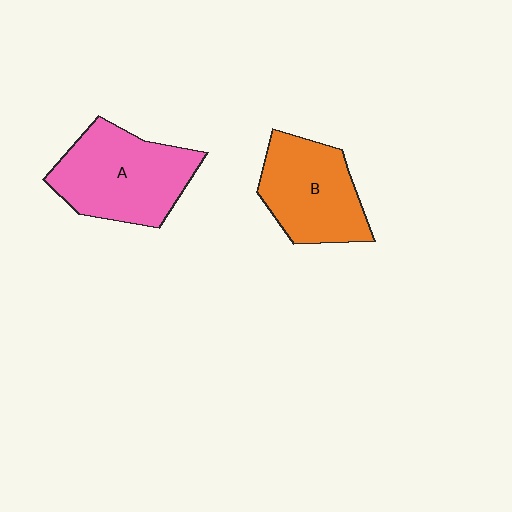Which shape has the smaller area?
Shape B (orange).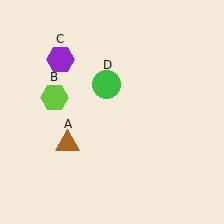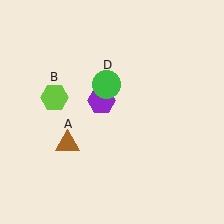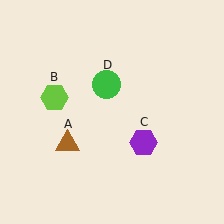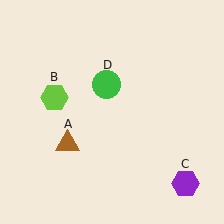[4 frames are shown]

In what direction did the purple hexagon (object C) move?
The purple hexagon (object C) moved down and to the right.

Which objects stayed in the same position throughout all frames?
Brown triangle (object A) and lime hexagon (object B) and green circle (object D) remained stationary.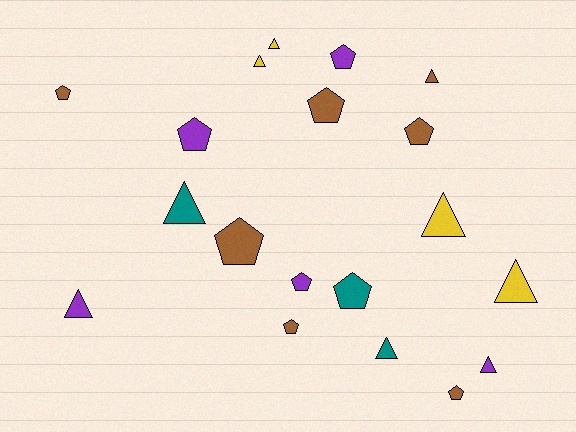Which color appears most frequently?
Brown, with 7 objects.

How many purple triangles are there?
There are 2 purple triangles.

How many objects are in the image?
There are 19 objects.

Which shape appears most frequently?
Pentagon, with 10 objects.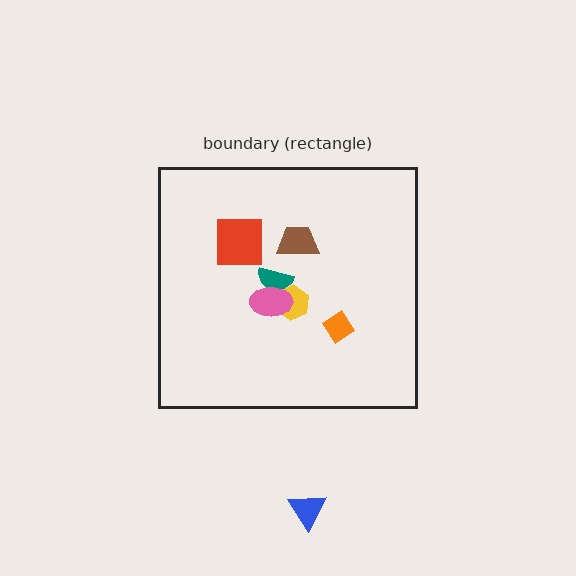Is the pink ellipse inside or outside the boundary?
Inside.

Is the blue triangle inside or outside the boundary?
Outside.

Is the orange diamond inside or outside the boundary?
Inside.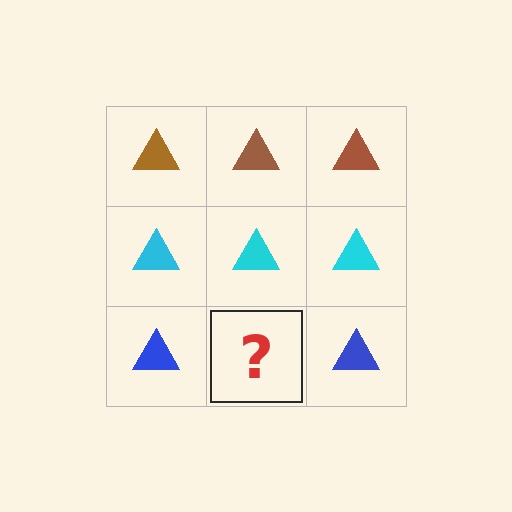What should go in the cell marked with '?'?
The missing cell should contain a blue triangle.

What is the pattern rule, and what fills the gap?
The rule is that each row has a consistent color. The gap should be filled with a blue triangle.